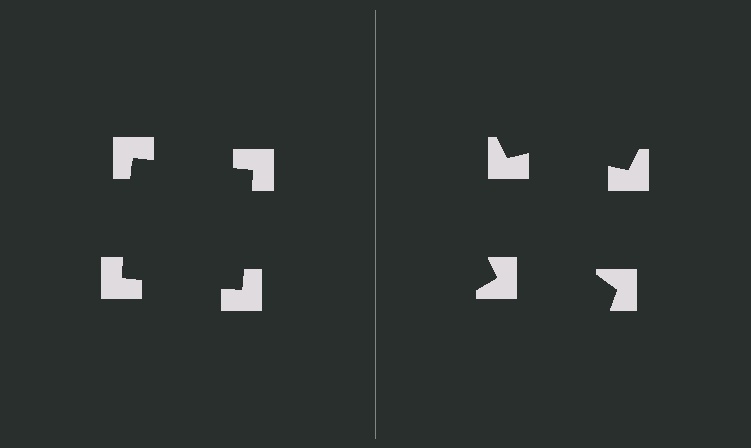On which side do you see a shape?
An illusory square appears on the left side. On the right side the wedge cuts are rotated, so no coherent shape forms.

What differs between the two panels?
The notched squares are positioned identically on both sides; only the wedge orientations differ. On the left they align to a square; on the right they are misaligned.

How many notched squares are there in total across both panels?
8 — 4 on each side.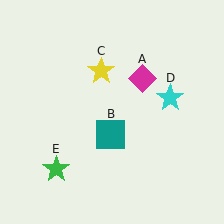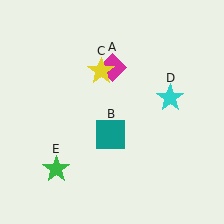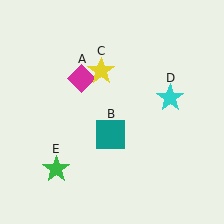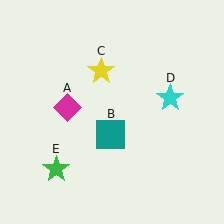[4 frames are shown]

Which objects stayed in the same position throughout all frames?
Teal square (object B) and yellow star (object C) and cyan star (object D) and green star (object E) remained stationary.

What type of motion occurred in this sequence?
The magenta diamond (object A) rotated counterclockwise around the center of the scene.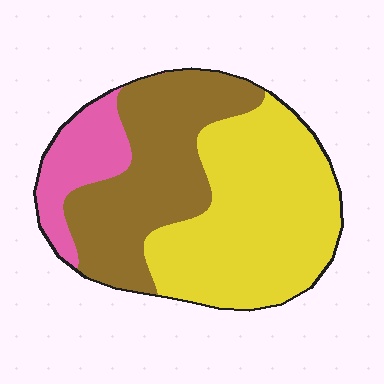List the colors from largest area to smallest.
From largest to smallest: yellow, brown, pink.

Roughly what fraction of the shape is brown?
Brown takes up about three eighths (3/8) of the shape.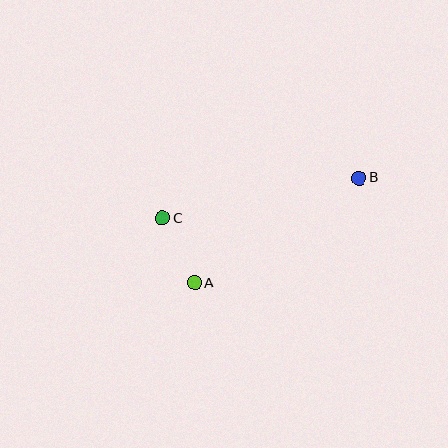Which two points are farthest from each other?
Points B and C are farthest from each other.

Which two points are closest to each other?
Points A and C are closest to each other.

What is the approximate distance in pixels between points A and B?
The distance between A and B is approximately 195 pixels.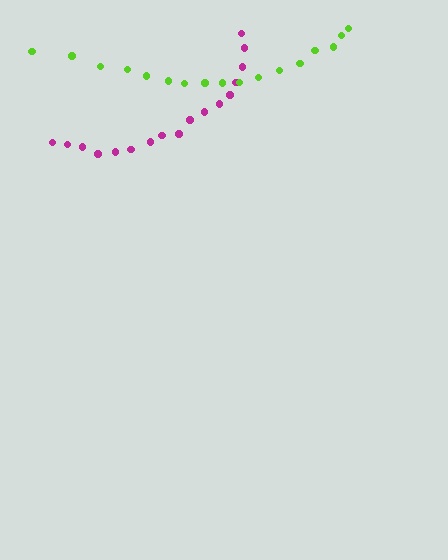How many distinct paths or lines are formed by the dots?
There are 2 distinct paths.